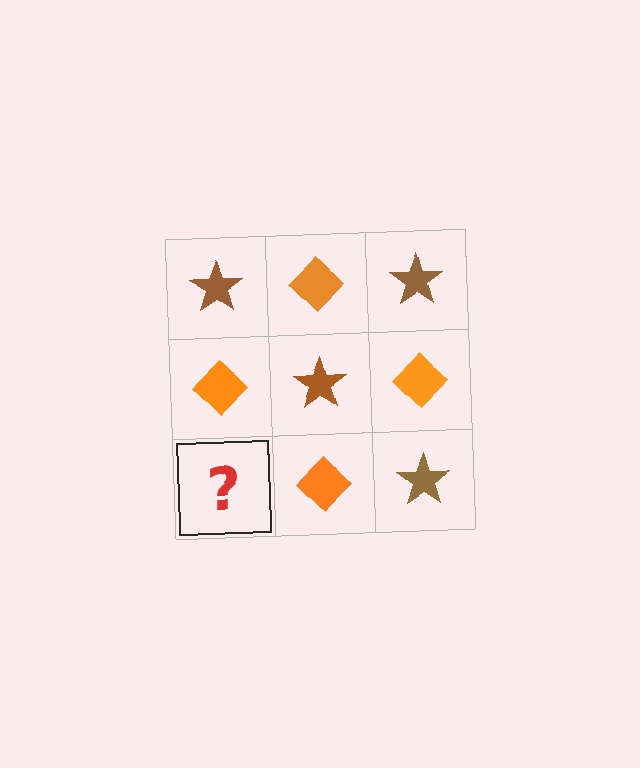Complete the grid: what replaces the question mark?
The question mark should be replaced with a brown star.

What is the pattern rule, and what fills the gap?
The rule is that it alternates brown star and orange diamond in a checkerboard pattern. The gap should be filled with a brown star.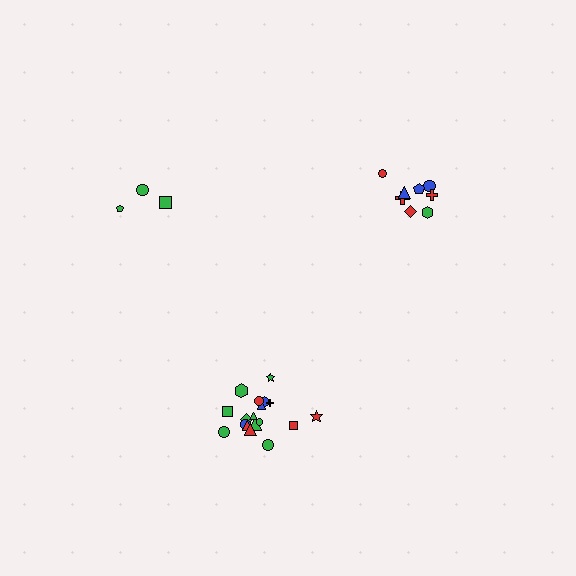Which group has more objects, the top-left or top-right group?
The top-right group.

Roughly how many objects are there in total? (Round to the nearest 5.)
Roughly 30 objects in total.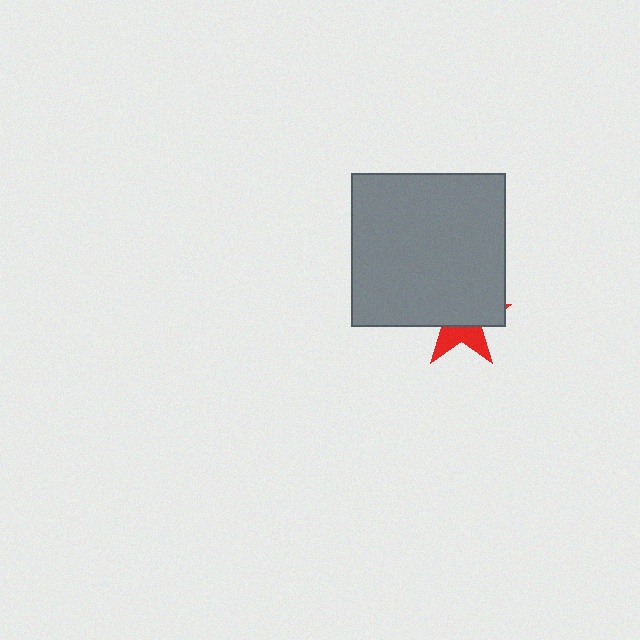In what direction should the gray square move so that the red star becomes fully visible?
The gray square should move up. That is the shortest direction to clear the overlap and leave the red star fully visible.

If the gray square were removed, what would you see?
You would see the complete red star.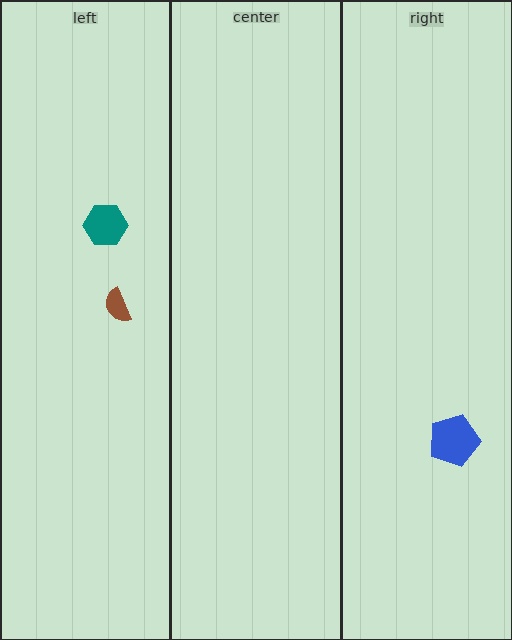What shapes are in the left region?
The brown semicircle, the teal hexagon.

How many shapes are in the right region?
1.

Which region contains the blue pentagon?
The right region.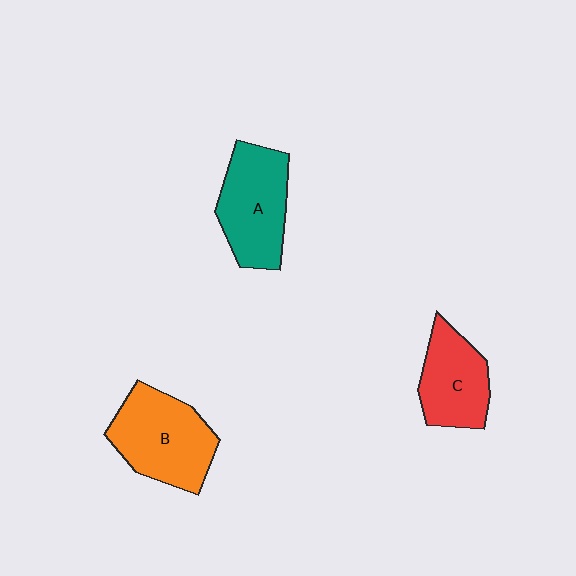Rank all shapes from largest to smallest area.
From largest to smallest: B (orange), A (teal), C (red).